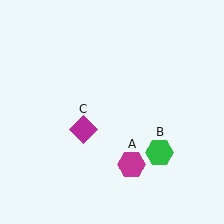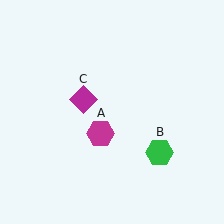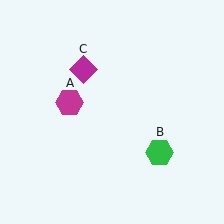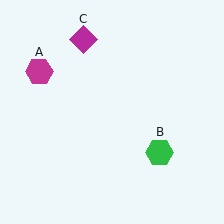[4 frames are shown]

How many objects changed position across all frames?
2 objects changed position: magenta hexagon (object A), magenta diamond (object C).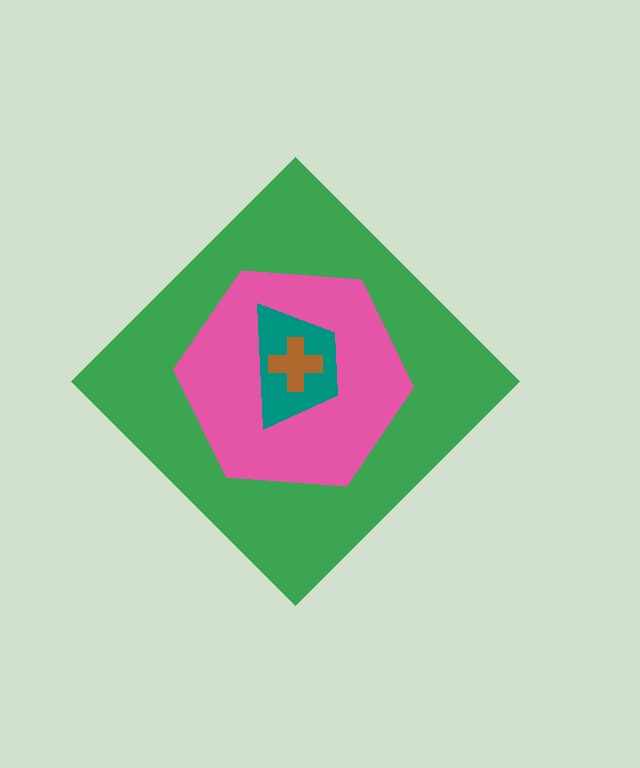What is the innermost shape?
The brown cross.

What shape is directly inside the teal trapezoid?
The brown cross.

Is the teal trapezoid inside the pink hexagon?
Yes.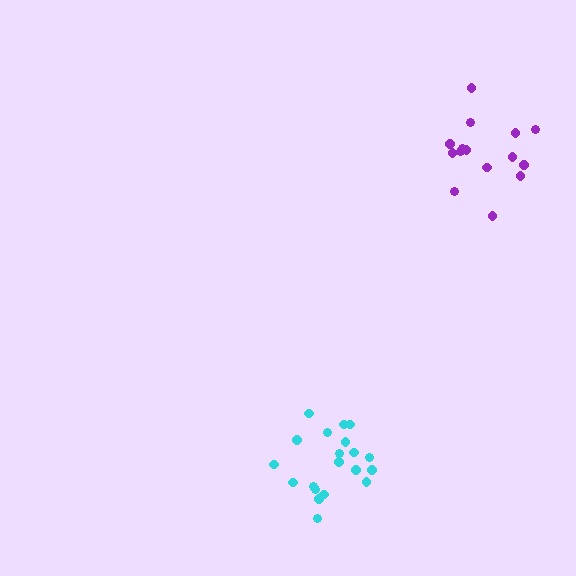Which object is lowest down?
The cyan cluster is bottommost.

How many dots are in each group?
Group 1: 20 dots, Group 2: 15 dots (35 total).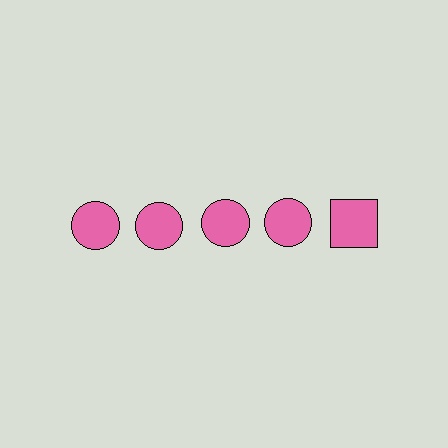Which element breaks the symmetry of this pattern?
The pink square in the top row, rightmost column breaks the symmetry. All other shapes are pink circles.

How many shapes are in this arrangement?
There are 5 shapes arranged in a grid pattern.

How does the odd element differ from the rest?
It has a different shape: square instead of circle.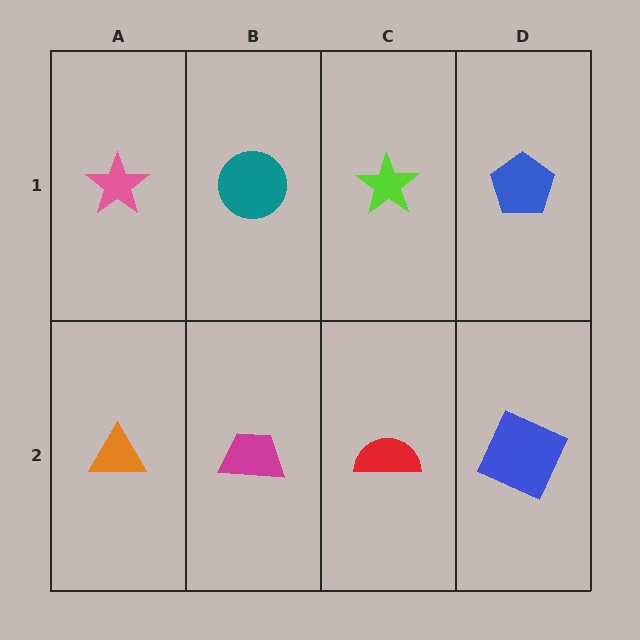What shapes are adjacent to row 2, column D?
A blue pentagon (row 1, column D), a red semicircle (row 2, column C).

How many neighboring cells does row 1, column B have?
3.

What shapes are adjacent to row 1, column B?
A magenta trapezoid (row 2, column B), a pink star (row 1, column A), a lime star (row 1, column C).